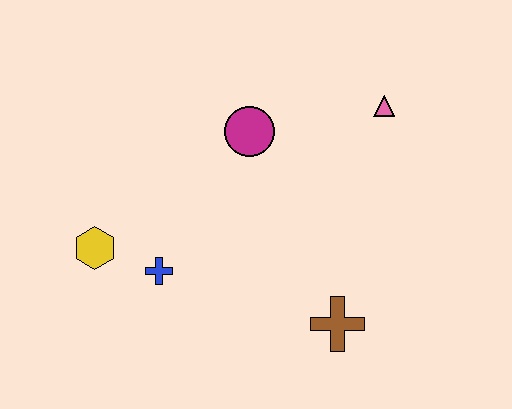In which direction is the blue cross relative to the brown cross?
The blue cross is to the left of the brown cross.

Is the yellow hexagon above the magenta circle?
No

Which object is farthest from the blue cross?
The pink triangle is farthest from the blue cross.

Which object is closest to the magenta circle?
The pink triangle is closest to the magenta circle.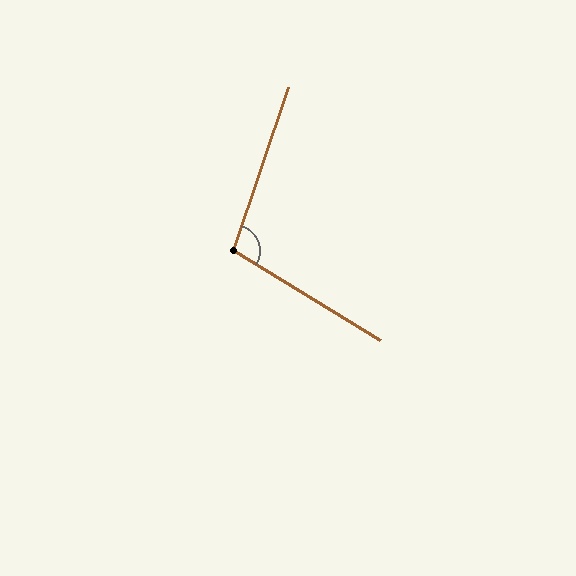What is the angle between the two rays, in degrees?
Approximately 103 degrees.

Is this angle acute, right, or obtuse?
It is obtuse.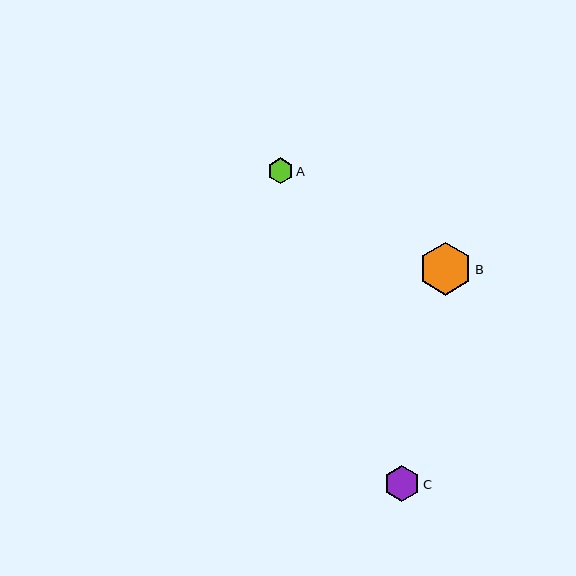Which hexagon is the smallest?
Hexagon A is the smallest with a size of approximately 26 pixels.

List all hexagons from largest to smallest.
From largest to smallest: B, C, A.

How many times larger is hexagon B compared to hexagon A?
Hexagon B is approximately 2.0 times the size of hexagon A.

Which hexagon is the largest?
Hexagon B is the largest with a size of approximately 53 pixels.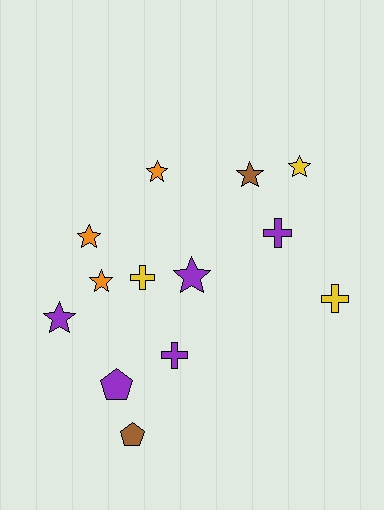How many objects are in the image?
There are 13 objects.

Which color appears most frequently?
Purple, with 5 objects.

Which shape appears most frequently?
Star, with 7 objects.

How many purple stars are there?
There are 2 purple stars.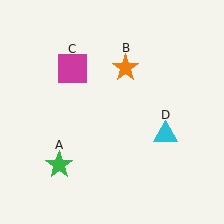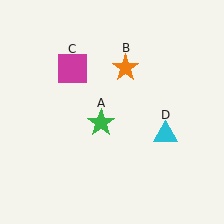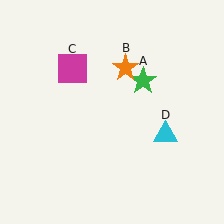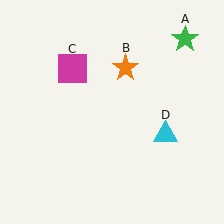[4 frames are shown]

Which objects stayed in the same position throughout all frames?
Orange star (object B) and magenta square (object C) and cyan triangle (object D) remained stationary.